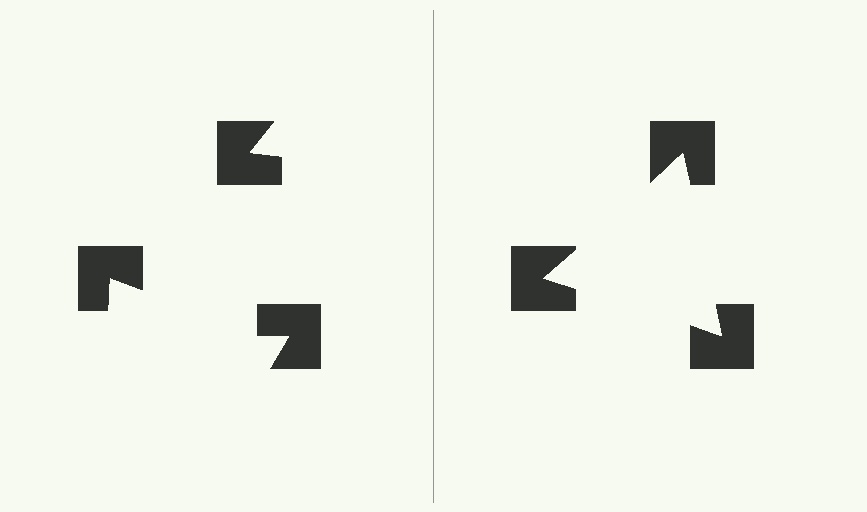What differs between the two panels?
The notched squares are positioned identically on both sides; only the wedge orientations differ. On the right they align to a triangle; on the left they are misaligned.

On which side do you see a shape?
An illusory triangle appears on the right side. On the left side the wedge cuts are rotated, so no coherent shape forms.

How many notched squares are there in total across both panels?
6 — 3 on each side.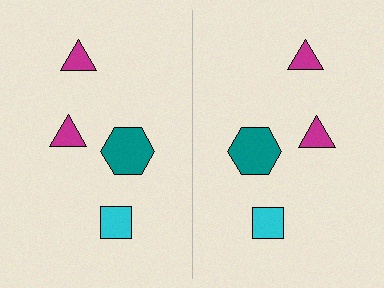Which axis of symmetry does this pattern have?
The pattern has a vertical axis of symmetry running through the center of the image.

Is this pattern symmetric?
Yes, this pattern has bilateral (reflection) symmetry.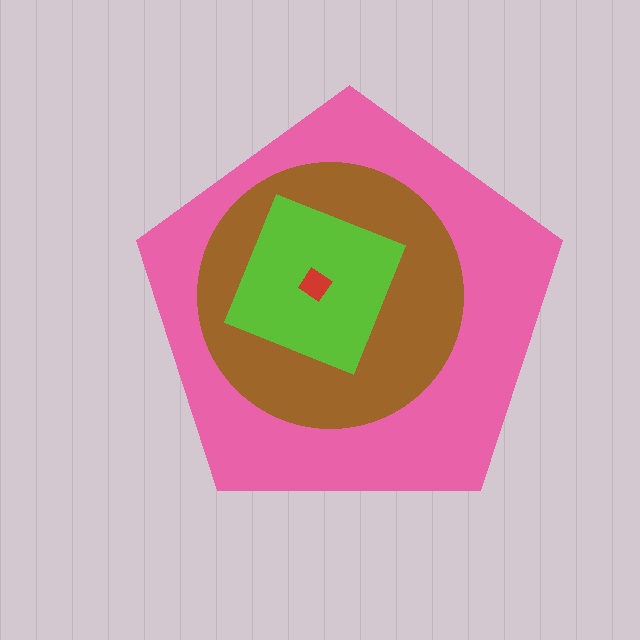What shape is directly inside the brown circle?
The lime square.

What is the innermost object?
The red diamond.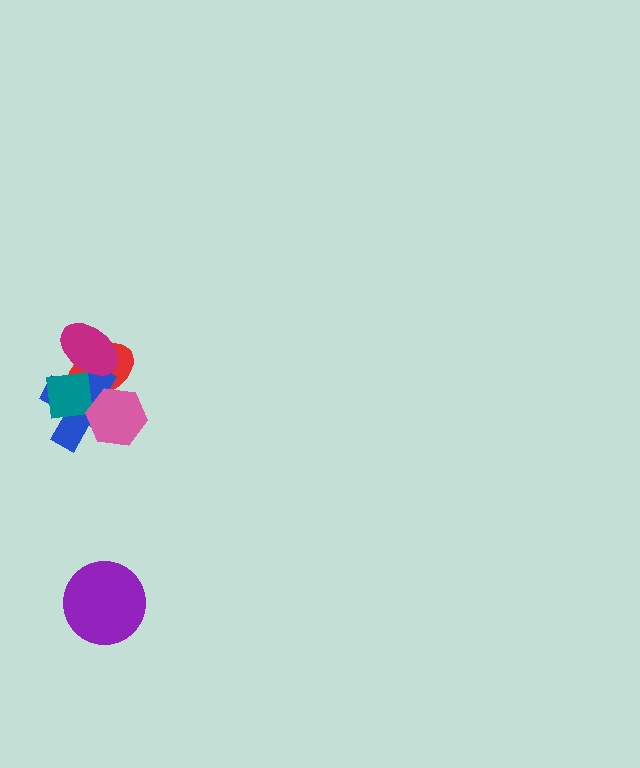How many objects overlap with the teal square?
4 objects overlap with the teal square.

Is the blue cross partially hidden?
Yes, it is partially covered by another shape.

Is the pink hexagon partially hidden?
No, no other shape covers it.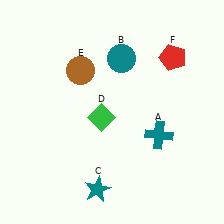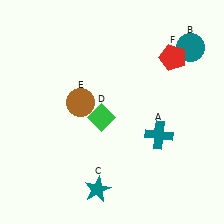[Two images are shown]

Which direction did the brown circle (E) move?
The brown circle (E) moved down.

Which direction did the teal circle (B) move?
The teal circle (B) moved right.